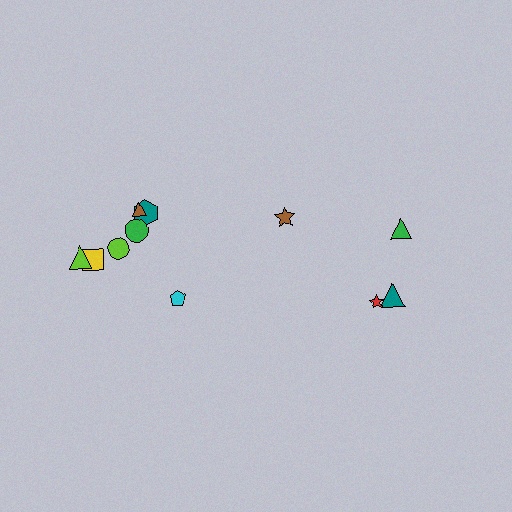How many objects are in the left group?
There are 7 objects.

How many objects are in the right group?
There are 4 objects.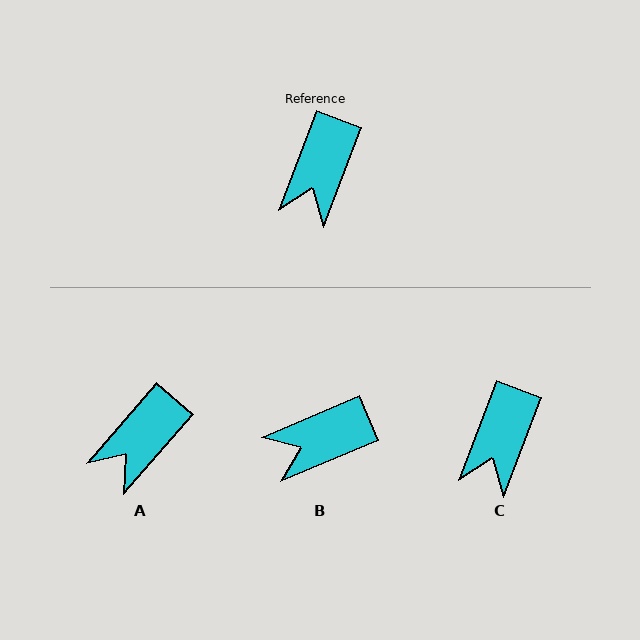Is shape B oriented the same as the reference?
No, it is off by about 46 degrees.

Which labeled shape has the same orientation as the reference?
C.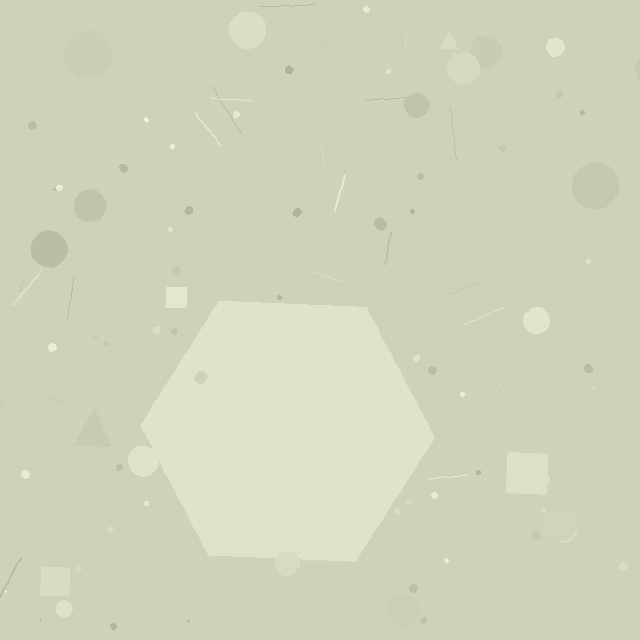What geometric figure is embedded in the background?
A hexagon is embedded in the background.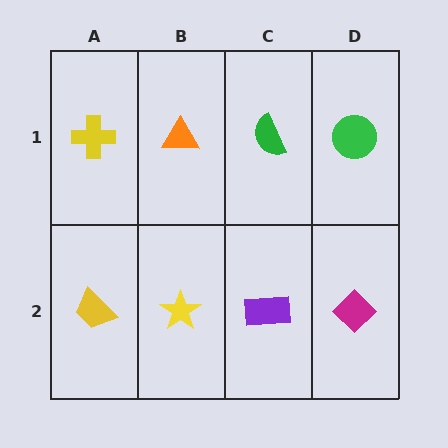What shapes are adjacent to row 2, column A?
A yellow cross (row 1, column A), a yellow star (row 2, column B).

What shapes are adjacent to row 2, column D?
A green circle (row 1, column D), a purple rectangle (row 2, column C).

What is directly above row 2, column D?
A green circle.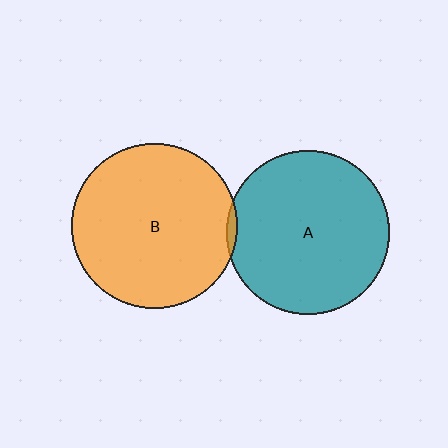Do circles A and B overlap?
Yes.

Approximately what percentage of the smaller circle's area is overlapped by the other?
Approximately 5%.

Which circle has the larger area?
Circle B (orange).